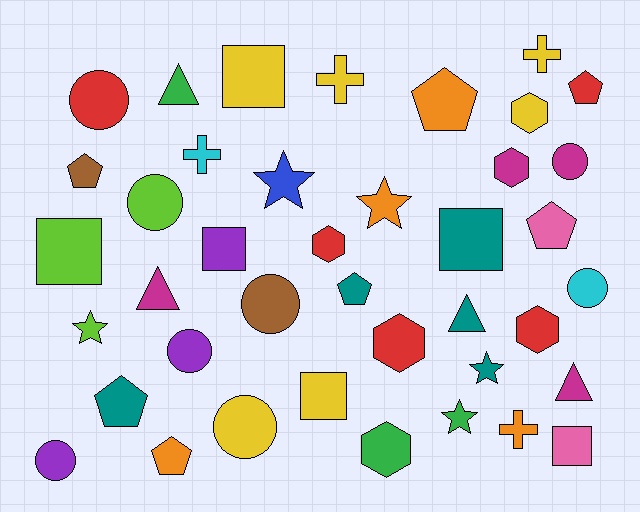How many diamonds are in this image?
There are no diamonds.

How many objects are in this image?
There are 40 objects.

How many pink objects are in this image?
There are 2 pink objects.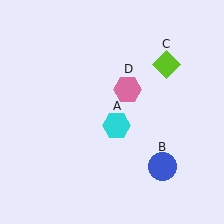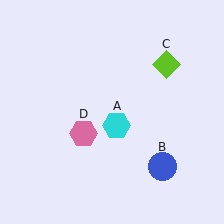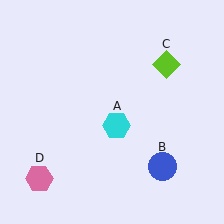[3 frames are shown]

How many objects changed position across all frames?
1 object changed position: pink hexagon (object D).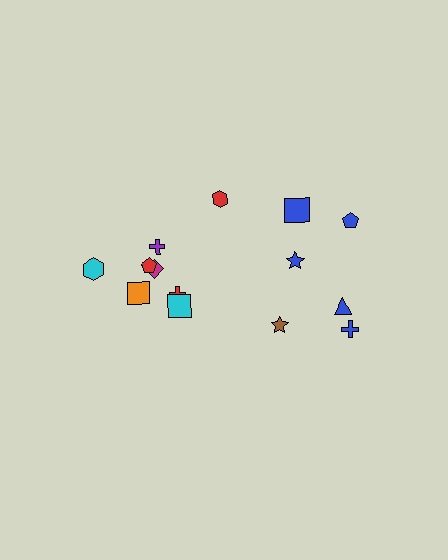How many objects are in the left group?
There are 8 objects.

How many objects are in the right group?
There are 6 objects.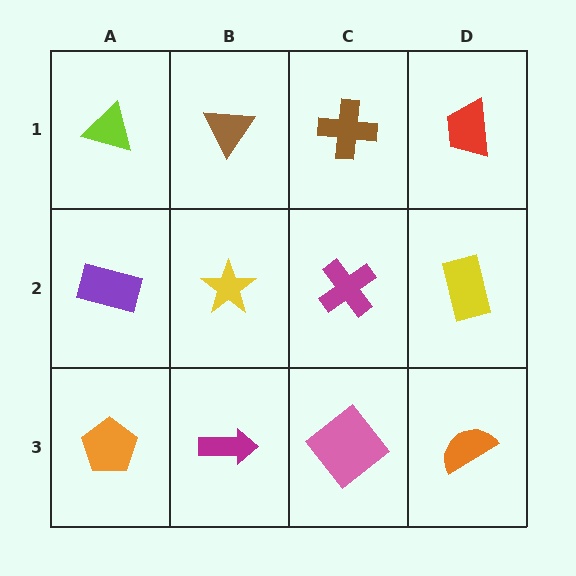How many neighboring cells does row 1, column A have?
2.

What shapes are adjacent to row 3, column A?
A purple rectangle (row 2, column A), a magenta arrow (row 3, column B).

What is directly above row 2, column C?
A brown cross.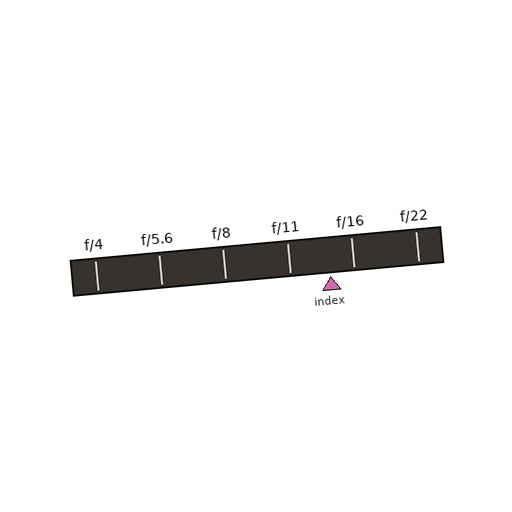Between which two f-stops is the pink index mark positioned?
The index mark is between f/11 and f/16.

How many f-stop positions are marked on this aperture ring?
There are 6 f-stop positions marked.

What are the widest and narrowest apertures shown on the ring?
The widest aperture shown is f/4 and the narrowest is f/22.